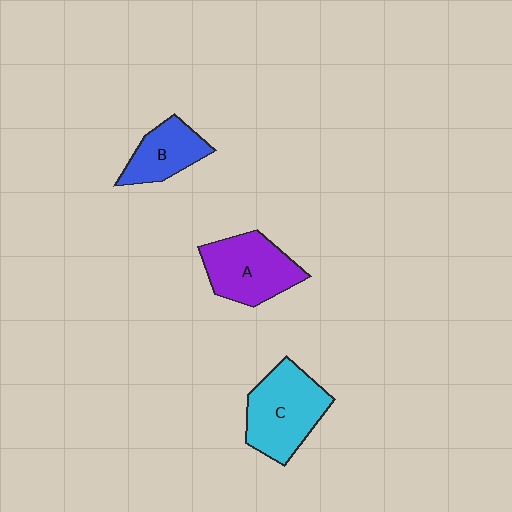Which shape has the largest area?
Shape C (cyan).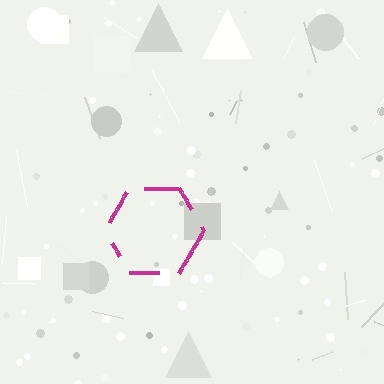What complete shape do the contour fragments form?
The contour fragments form a hexagon.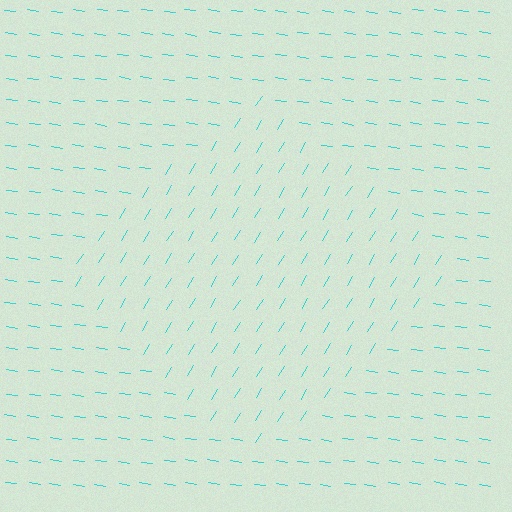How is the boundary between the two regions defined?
The boundary is defined purely by a change in line orientation (approximately 66 degrees difference). All lines are the same color and thickness.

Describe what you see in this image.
The image is filled with small cyan line segments. A diamond region in the image has lines oriented differently from the surrounding lines, creating a visible texture boundary.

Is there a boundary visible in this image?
Yes, there is a texture boundary formed by a change in line orientation.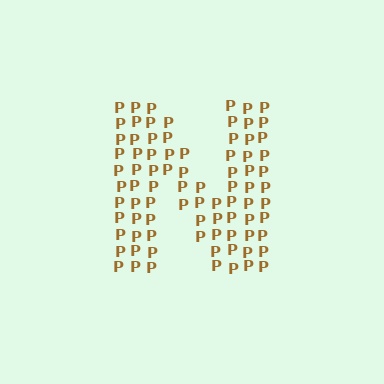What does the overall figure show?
The overall figure shows the letter N.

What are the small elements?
The small elements are letter P's.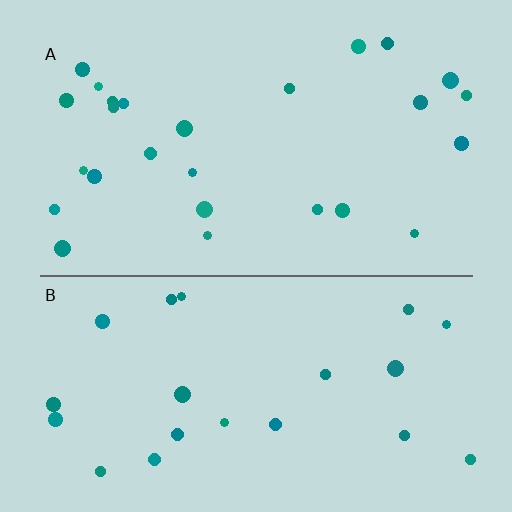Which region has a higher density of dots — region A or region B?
A (the top).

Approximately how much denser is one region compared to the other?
Approximately 1.2× — region A over region B.